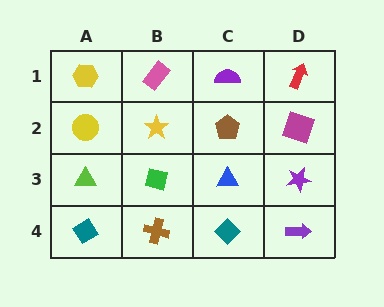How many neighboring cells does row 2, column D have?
3.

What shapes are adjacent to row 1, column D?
A magenta square (row 2, column D), a purple semicircle (row 1, column C).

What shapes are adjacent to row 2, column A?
A yellow hexagon (row 1, column A), a lime triangle (row 3, column A), a yellow star (row 2, column B).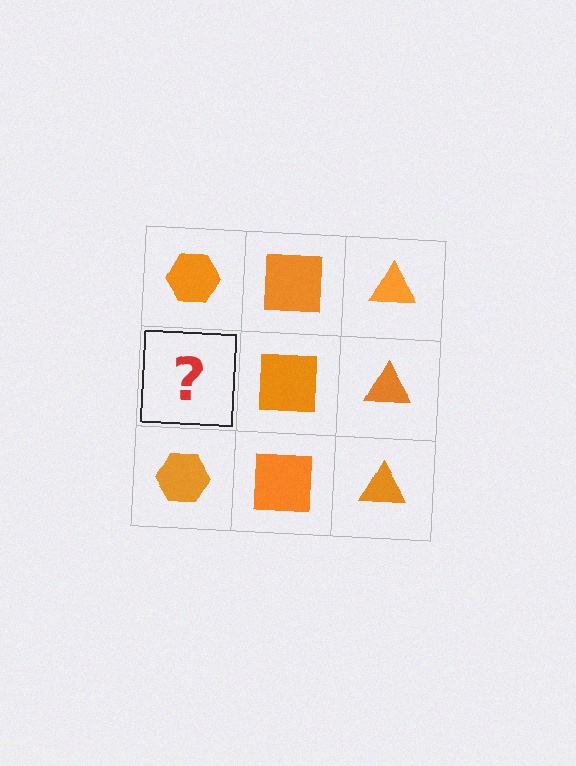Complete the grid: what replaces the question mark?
The question mark should be replaced with an orange hexagon.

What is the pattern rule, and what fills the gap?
The rule is that each column has a consistent shape. The gap should be filled with an orange hexagon.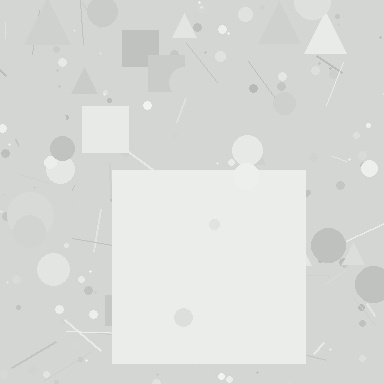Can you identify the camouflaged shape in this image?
The camouflaged shape is a square.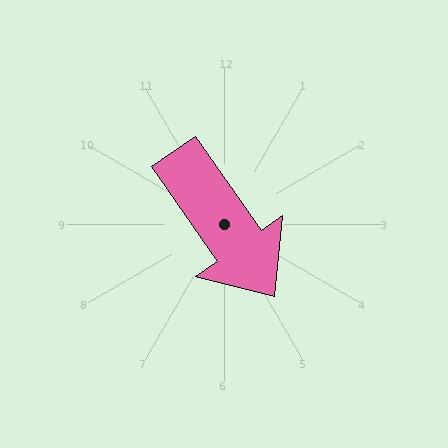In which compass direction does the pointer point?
Southeast.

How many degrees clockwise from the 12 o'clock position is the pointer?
Approximately 145 degrees.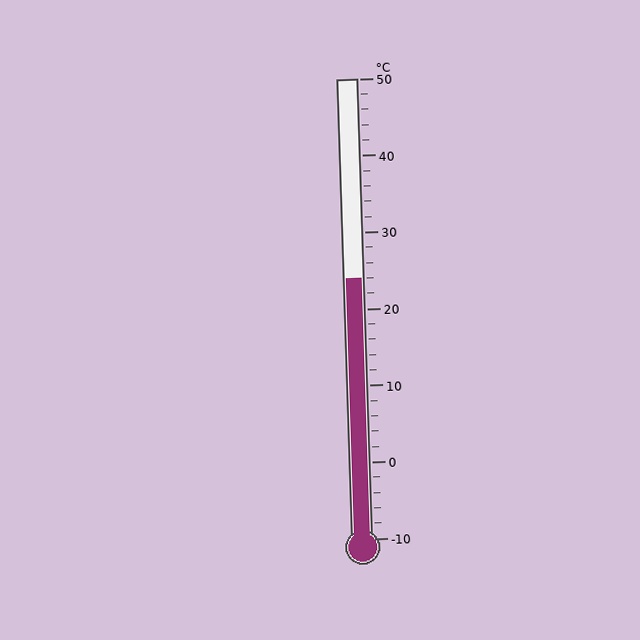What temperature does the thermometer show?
The thermometer shows approximately 24°C.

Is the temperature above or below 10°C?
The temperature is above 10°C.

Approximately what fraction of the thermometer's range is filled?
The thermometer is filled to approximately 55% of its range.